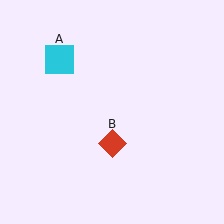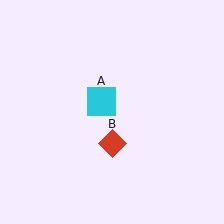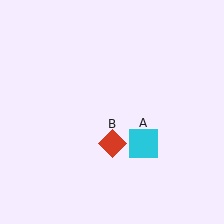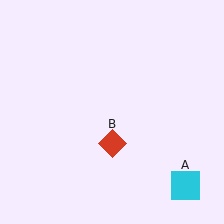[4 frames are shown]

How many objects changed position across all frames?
1 object changed position: cyan square (object A).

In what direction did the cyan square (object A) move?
The cyan square (object A) moved down and to the right.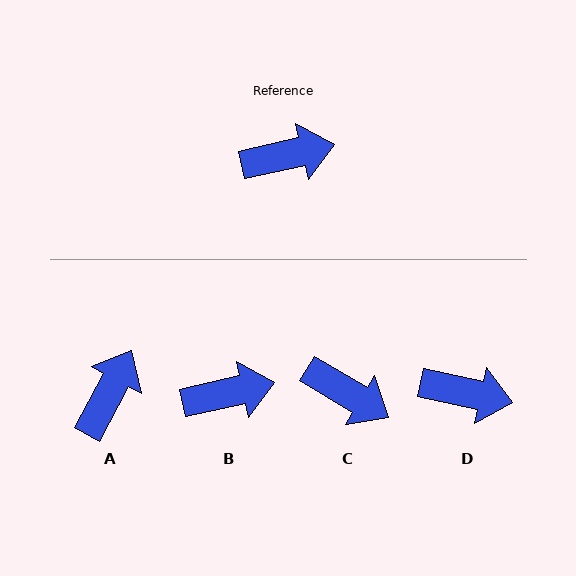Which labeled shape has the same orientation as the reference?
B.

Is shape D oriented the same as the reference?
No, it is off by about 25 degrees.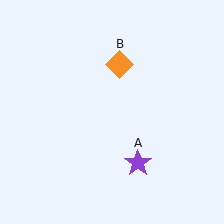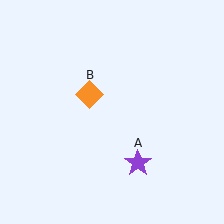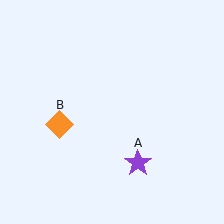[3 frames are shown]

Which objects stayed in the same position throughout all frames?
Purple star (object A) remained stationary.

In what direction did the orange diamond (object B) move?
The orange diamond (object B) moved down and to the left.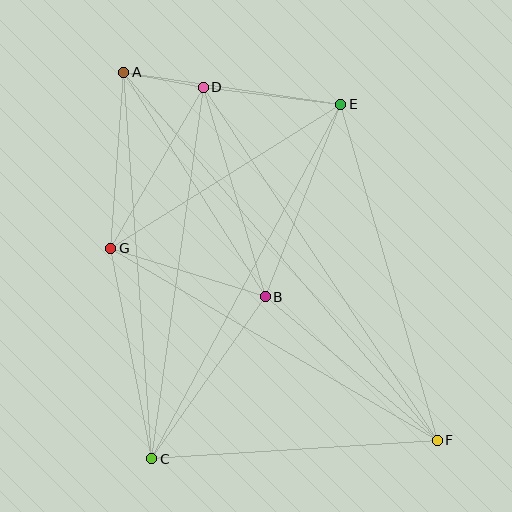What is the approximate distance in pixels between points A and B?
The distance between A and B is approximately 265 pixels.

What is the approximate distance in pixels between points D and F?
The distance between D and F is approximately 423 pixels.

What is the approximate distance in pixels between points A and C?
The distance between A and C is approximately 387 pixels.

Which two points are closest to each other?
Points A and D are closest to each other.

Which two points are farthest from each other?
Points A and F are farthest from each other.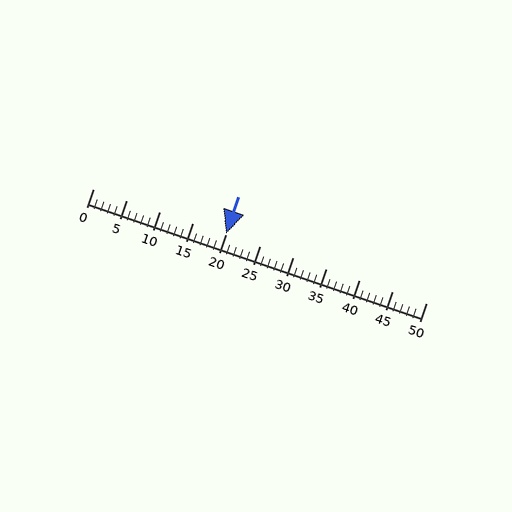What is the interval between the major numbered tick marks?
The major tick marks are spaced 5 units apart.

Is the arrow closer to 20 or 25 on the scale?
The arrow is closer to 20.